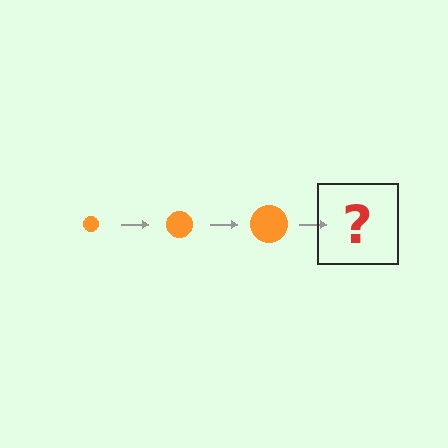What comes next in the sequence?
The next element should be an orange circle, larger than the previous one.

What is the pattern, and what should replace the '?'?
The pattern is that the circle gets progressively larger each step. The '?' should be an orange circle, larger than the previous one.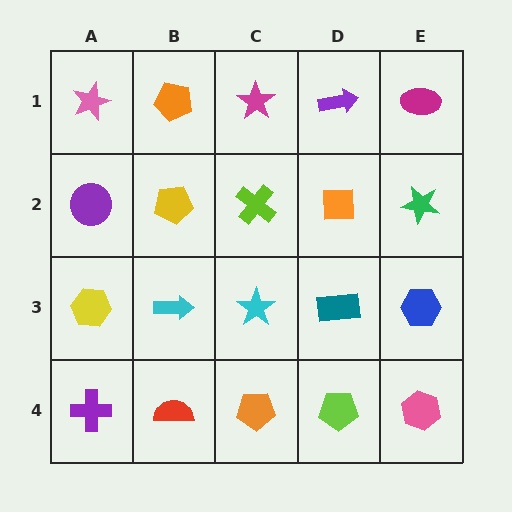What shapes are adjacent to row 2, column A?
A pink star (row 1, column A), a yellow hexagon (row 3, column A), a yellow pentagon (row 2, column B).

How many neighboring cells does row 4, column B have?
3.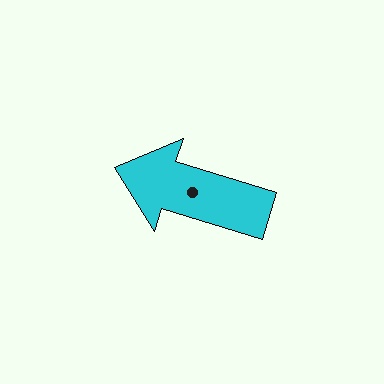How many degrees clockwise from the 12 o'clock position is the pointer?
Approximately 287 degrees.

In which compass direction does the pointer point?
West.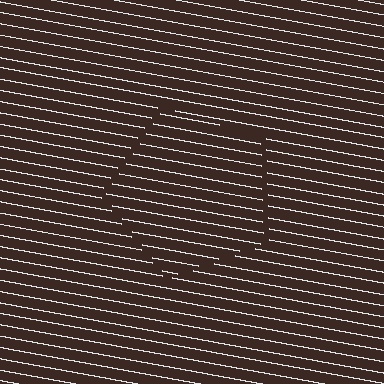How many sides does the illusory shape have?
5 sides — the line-ends trace a pentagon.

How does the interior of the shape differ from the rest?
The interior of the shape contains the same grating, shifted by half a period — the contour is defined by the phase discontinuity where line-ends from the inner and outer gratings abut.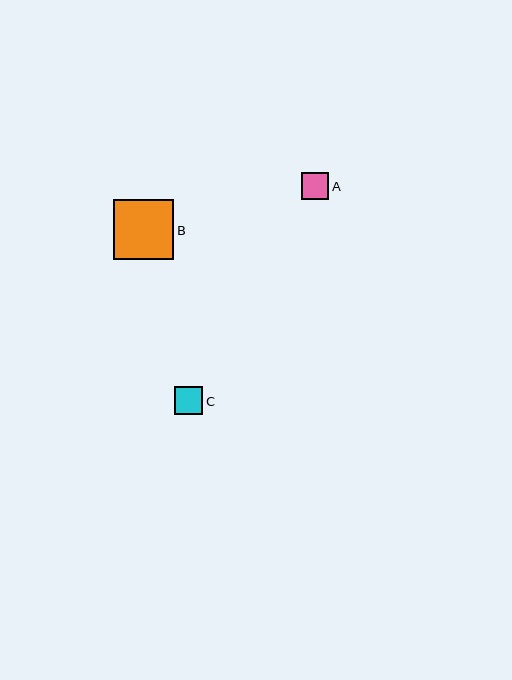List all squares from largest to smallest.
From largest to smallest: B, C, A.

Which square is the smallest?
Square A is the smallest with a size of approximately 27 pixels.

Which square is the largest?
Square B is the largest with a size of approximately 61 pixels.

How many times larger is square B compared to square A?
Square B is approximately 2.2 times the size of square A.